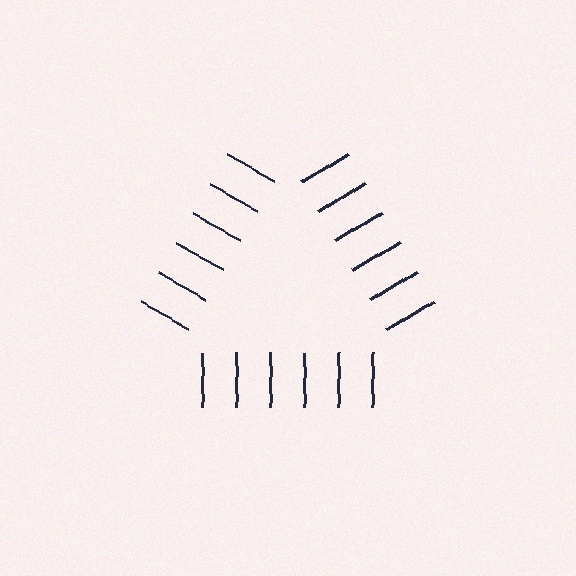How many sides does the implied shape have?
3 sides — the line-ends trace a triangle.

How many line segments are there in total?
18 — 6 along each of the 3 edges.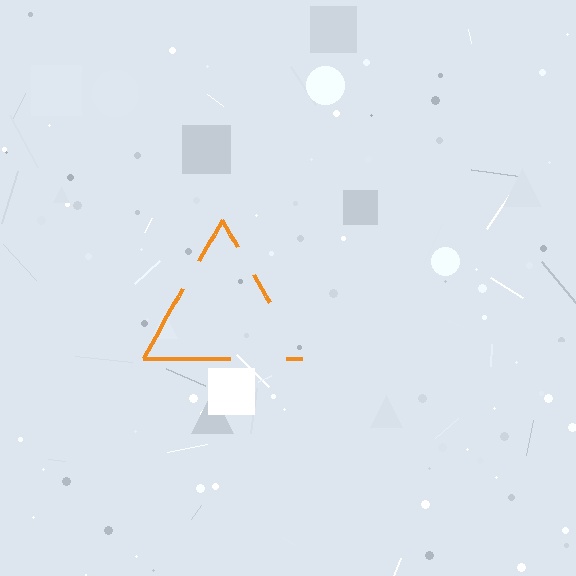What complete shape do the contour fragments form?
The contour fragments form a triangle.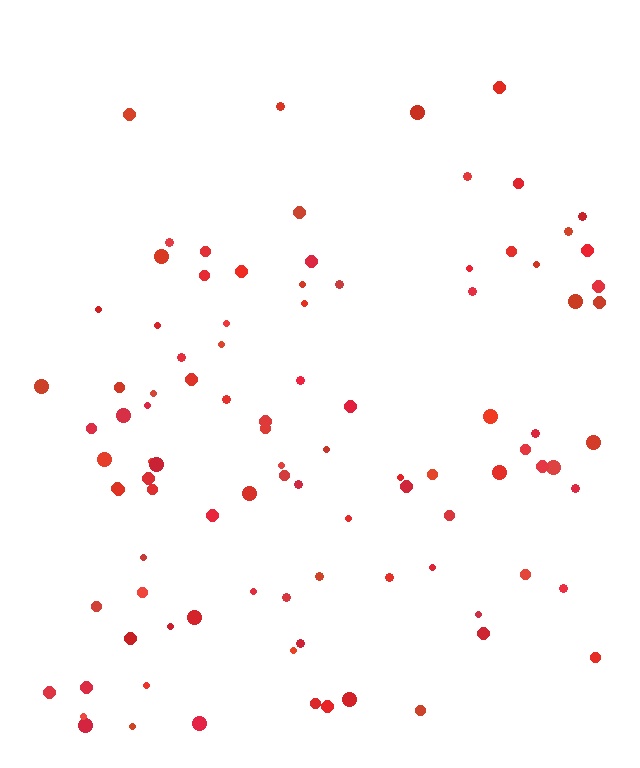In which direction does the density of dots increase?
From top to bottom, with the bottom side densest.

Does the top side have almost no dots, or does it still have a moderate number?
Still a moderate number, just noticeably fewer than the bottom.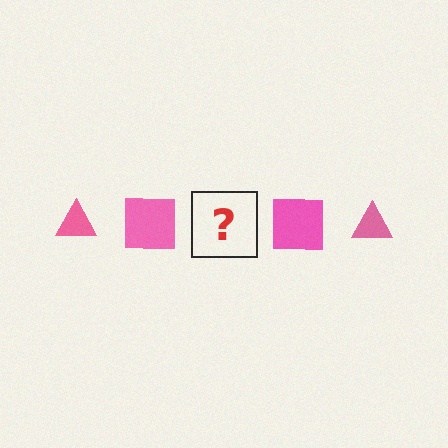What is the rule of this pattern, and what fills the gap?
The rule is that the pattern cycles through triangle, square shapes in pink. The gap should be filled with a pink triangle.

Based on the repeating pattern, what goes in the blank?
The blank should be a pink triangle.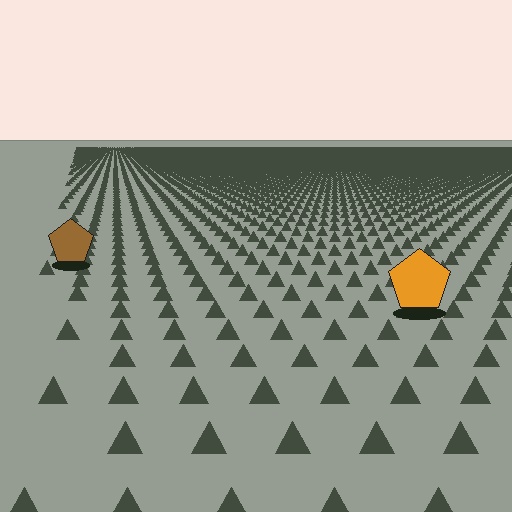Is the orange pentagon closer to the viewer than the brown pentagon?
Yes. The orange pentagon is closer — you can tell from the texture gradient: the ground texture is coarser near it.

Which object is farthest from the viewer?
The brown pentagon is farthest from the viewer. It appears smaller and the ground texture around it is denser.